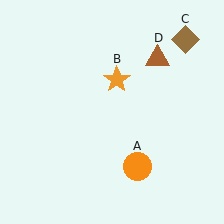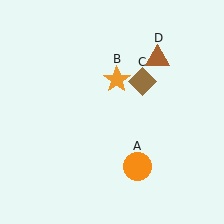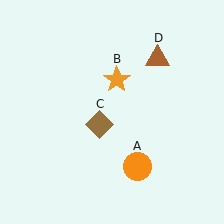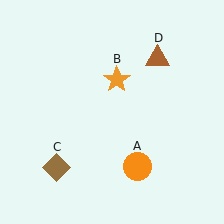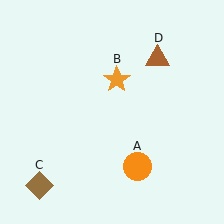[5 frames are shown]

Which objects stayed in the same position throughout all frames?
Orange circle (object A) and orange star (object B) and brown triangle (object D) remained stationary.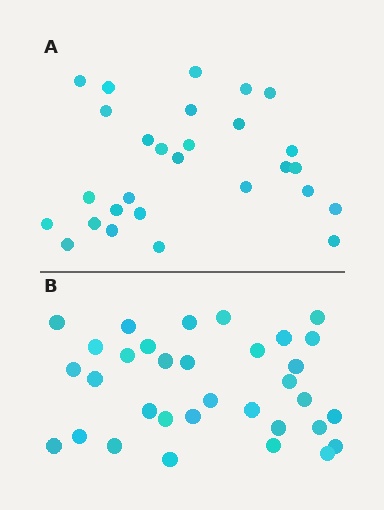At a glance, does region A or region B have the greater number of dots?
Region B (the bottom region) has more dots.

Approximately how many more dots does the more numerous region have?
Region B has about 5 more dots than region A.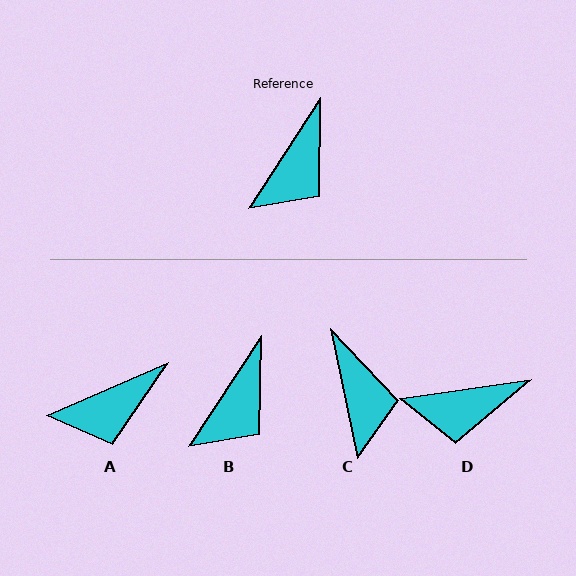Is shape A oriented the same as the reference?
No, it is off by about 33 degrees.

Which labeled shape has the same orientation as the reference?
B.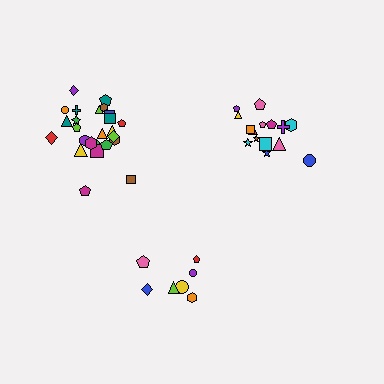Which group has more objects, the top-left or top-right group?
The top-left group.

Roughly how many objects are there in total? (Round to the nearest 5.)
Roughly 45 objects in total.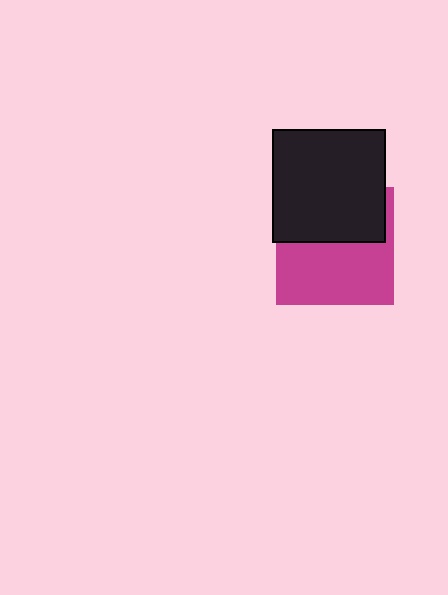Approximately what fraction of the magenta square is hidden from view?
Roughly 44% of the magenta square is hidden behind the black square.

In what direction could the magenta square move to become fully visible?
The magenta square could move down. That would shift it out from behind the black square entirely.